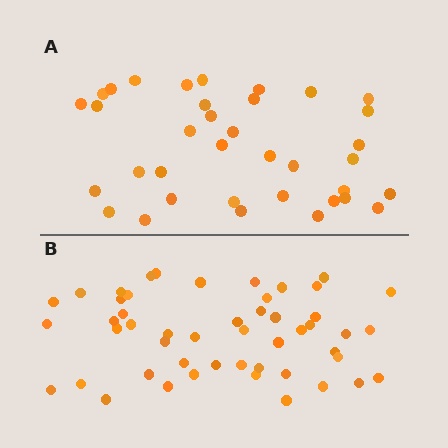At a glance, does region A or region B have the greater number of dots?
Region B (the bottom region) has more dots.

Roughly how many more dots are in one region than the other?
Region B has approximately 15 more dots than region A.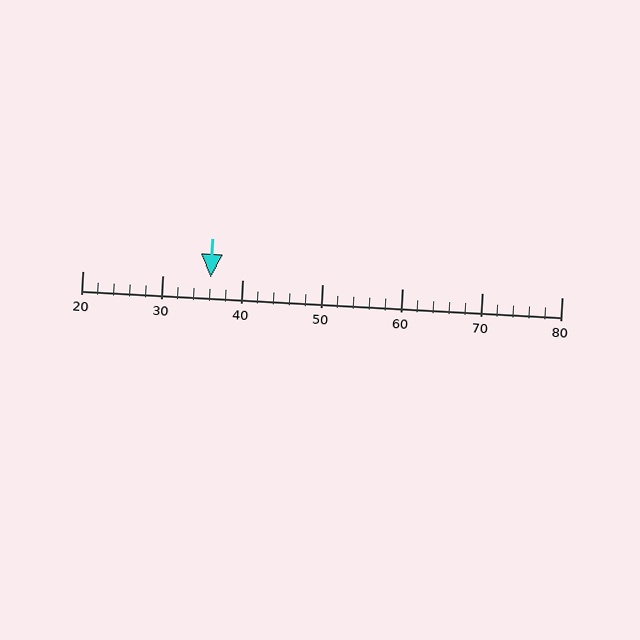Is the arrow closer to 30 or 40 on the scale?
The arrow is closer to 40.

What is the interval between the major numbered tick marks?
The major tick marks are spaced 10 units apart.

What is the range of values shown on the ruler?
The ruler shows values from 20 to 80.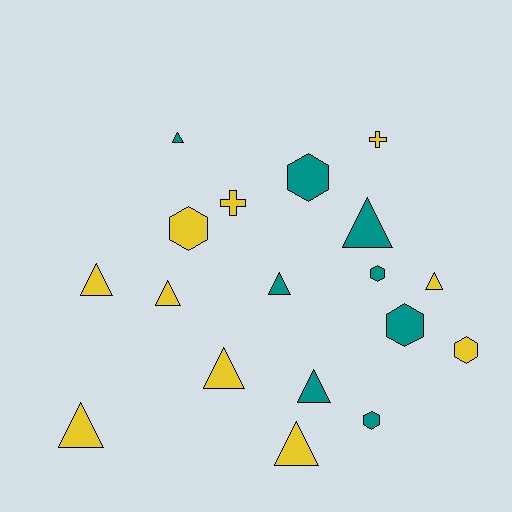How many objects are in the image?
There are 18 objects.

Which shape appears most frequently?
Triangle, with 10 objects.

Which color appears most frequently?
Yellow, with 10 objects.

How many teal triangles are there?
There are 4 teal triangles.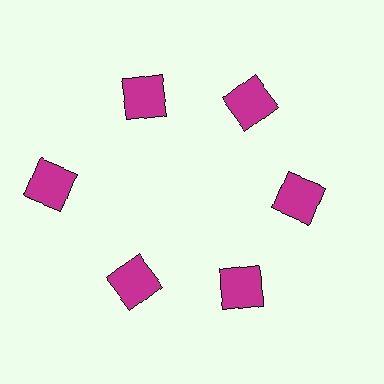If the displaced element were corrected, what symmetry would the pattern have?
It would have 6-fold rotational symmetry — the pattern would map onto itself every 60 degrees.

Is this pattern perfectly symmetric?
No. The 6 magenta squares are arranged in a ring, but one element near the 9 o'clock position is pushed outward from the center, breaking the 6-fold rotational symmetry.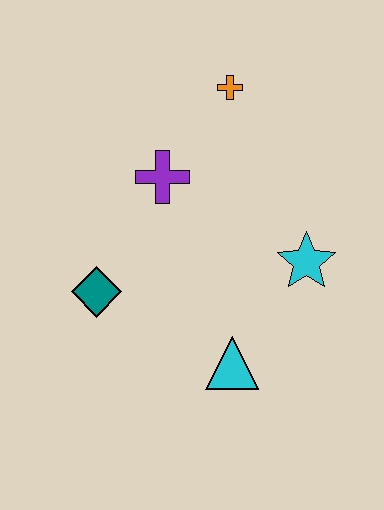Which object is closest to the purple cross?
The orange cross is closest to the purple cross.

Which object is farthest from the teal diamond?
The orange cross is farthest from the teal diamond.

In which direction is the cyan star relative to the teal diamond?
The cyan star is to the right of the teal diamond.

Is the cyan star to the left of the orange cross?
No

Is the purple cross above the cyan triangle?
Yes